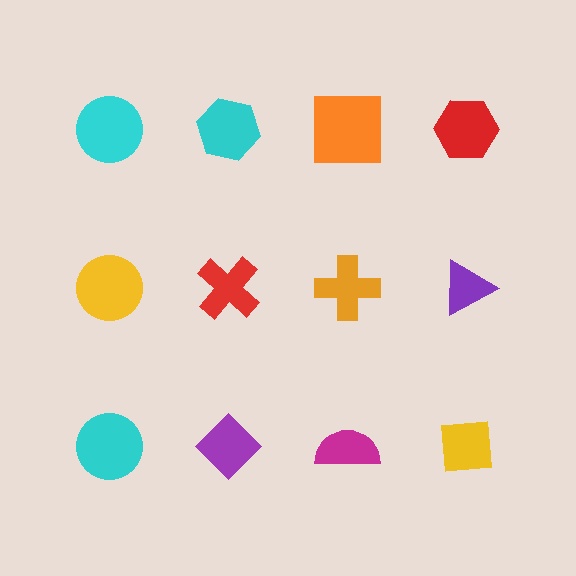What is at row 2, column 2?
A red cross.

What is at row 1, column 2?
A cyan hexagon.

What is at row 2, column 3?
An orange cross.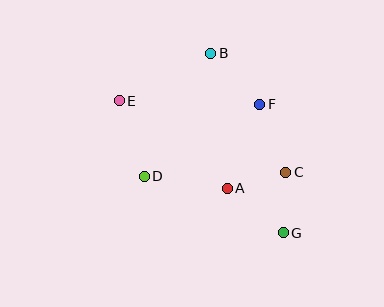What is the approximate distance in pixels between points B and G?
The distance between B and G is approximately 194 pixels.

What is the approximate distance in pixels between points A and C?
The distance between A and C is approximately 61 pixels.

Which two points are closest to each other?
Points C and G are closest to each other.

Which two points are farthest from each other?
Points E and G are farthest from each other.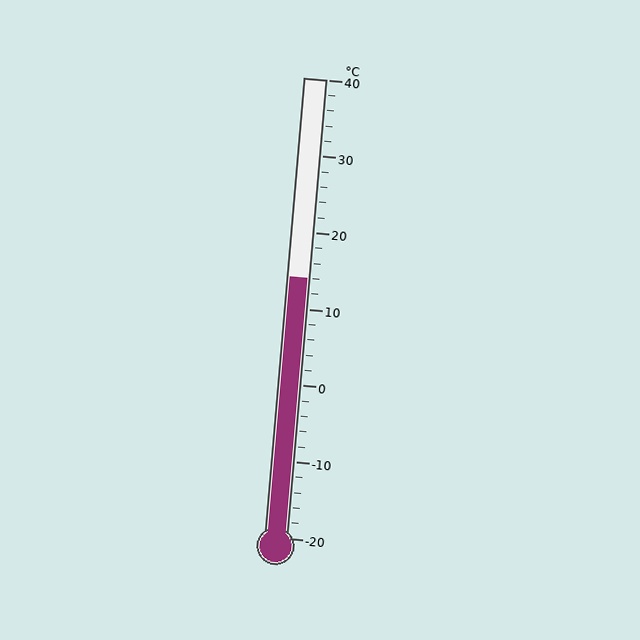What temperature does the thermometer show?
The thermometer shows approximately 14°C.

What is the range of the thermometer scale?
The thermometer scale ranges from -20°C to 40°C.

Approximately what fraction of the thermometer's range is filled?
The thermometer is filled to approximately 55% of its range.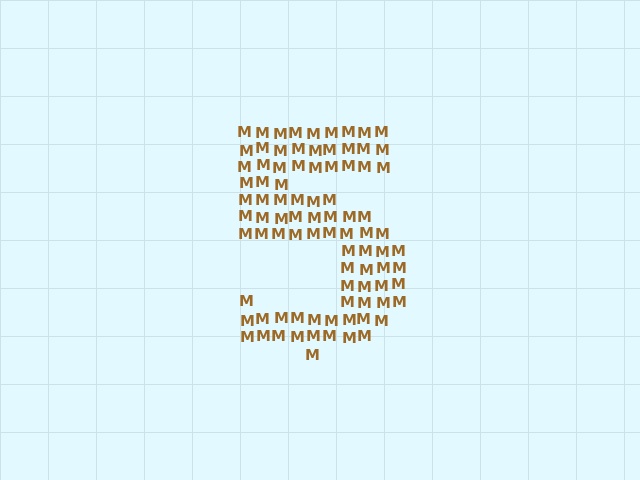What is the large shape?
The large shape is the digit 5.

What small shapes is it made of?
It is made of small letter M's.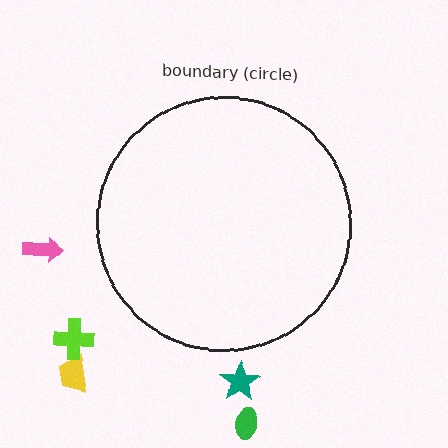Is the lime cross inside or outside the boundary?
Outside.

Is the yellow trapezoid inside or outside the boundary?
Outside.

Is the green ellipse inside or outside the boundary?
Outside.